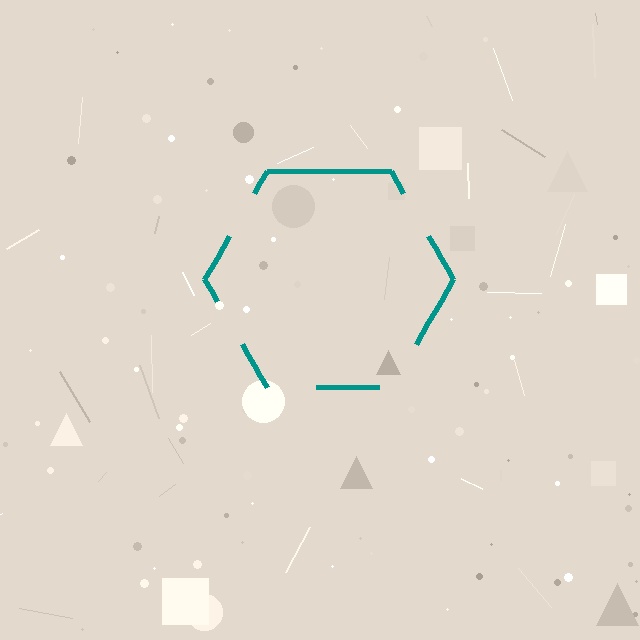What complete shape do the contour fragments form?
The contour fragments form a hexagon.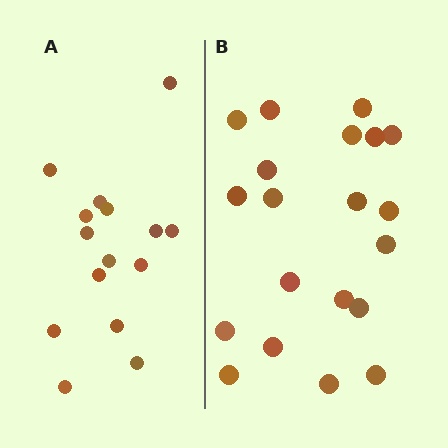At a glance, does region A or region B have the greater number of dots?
Region B (the right region) has more dots.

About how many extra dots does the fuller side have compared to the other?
Region B has about 5 more dots than region A.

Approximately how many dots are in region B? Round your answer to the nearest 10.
About 20 dots.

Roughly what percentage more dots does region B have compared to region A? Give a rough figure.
About 35% more.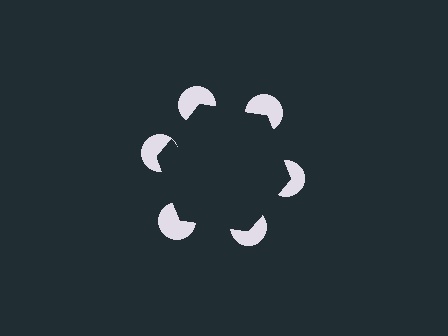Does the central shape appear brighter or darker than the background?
It typically appears slightly darker than the background, even though no actual brightness change is drawn.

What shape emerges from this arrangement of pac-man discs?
An illusory hexagon — its edges are inferred from the aligned wedge cuts in the pac-man discs, not physically drawn.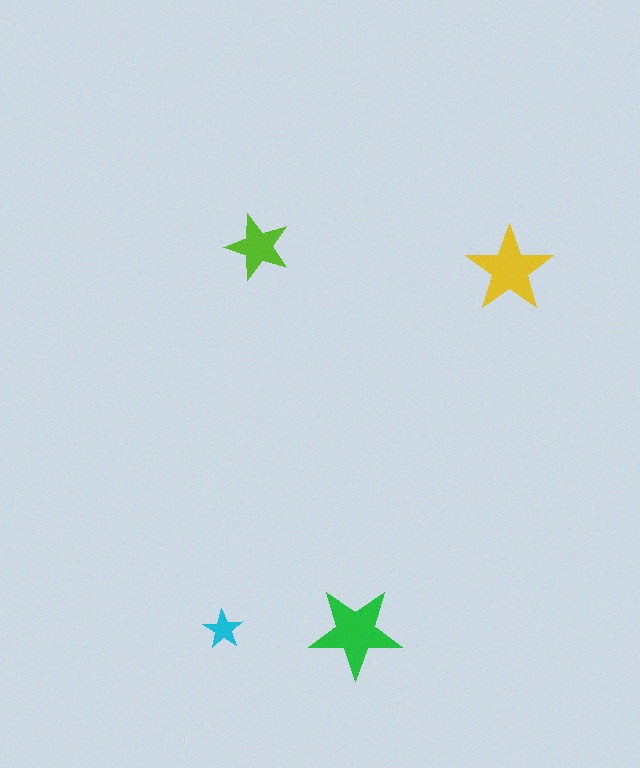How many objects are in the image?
There are 4 objects in the image.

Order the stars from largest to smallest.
the green one, the yellow one, the lime one, the cyan one.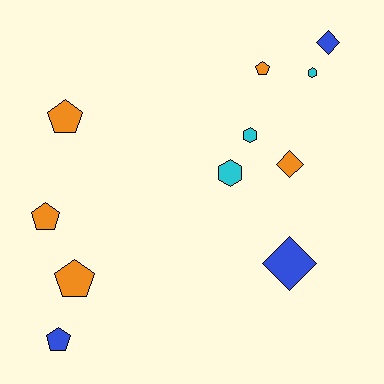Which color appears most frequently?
Orange, with 5 objects.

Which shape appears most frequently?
Pentagon, with 5 objects.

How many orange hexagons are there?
There are no orange hexagons.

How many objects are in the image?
There are 11 objects.